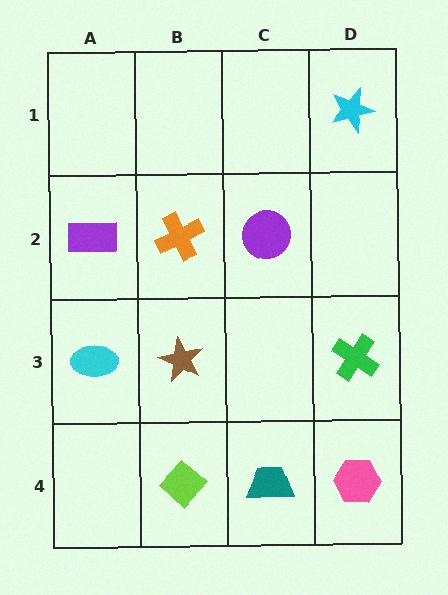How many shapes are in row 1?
1 shape.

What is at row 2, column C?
A purple circle.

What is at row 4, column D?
A pink hexagon.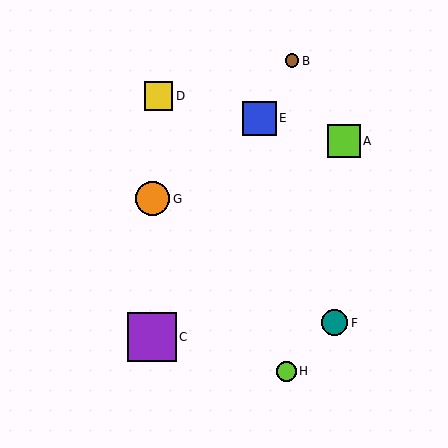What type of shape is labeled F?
Shape F is a teal circle.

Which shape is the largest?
The purple square (labeled C) is the largest.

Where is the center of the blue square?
The center of the blue square is at (259, 118).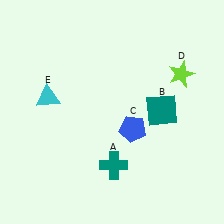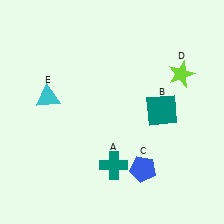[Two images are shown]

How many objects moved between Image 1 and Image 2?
1 object moved between the two images.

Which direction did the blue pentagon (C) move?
The blue pentagon (C) moved down.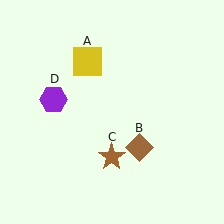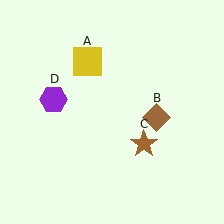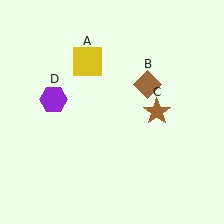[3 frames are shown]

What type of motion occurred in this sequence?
The brown diamond (object B), brown star (object C) rotated counterclockwise around the center of the scene.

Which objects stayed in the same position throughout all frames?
Yellow square (object A) and purple hexagon (object D) remained stationary.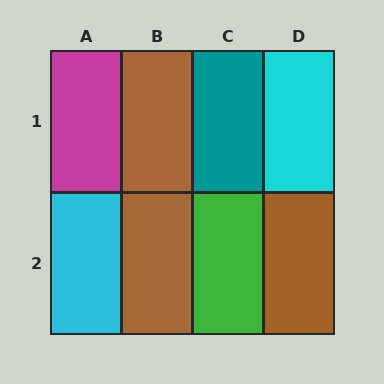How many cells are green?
1 cell is green.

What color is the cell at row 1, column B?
Brown.